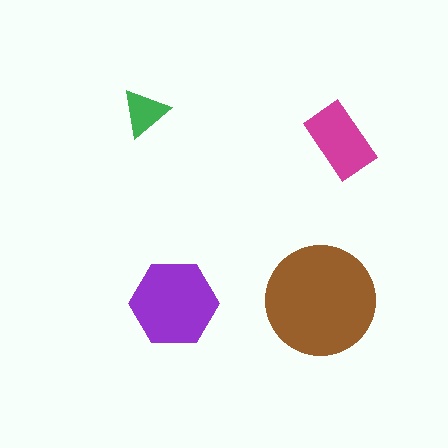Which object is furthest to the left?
The green triangle is leftmost.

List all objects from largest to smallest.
The brown circle, the purple hexagon, the magenta rectangle, the green triangle.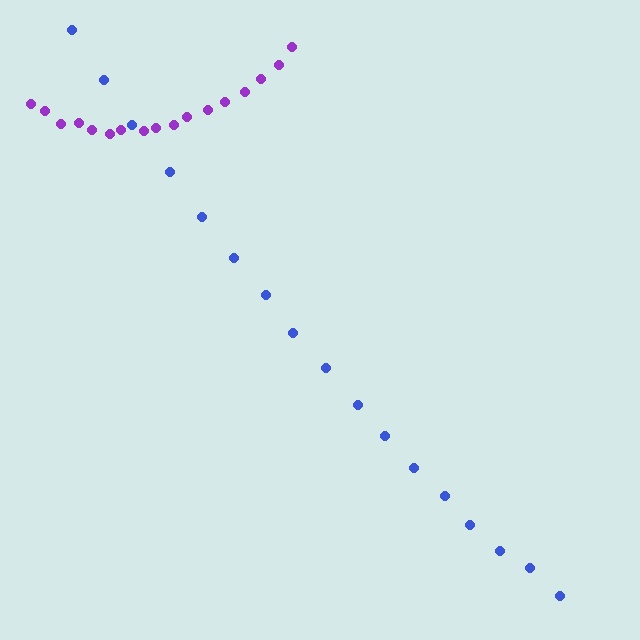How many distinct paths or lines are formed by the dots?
There are 2 distinct paths.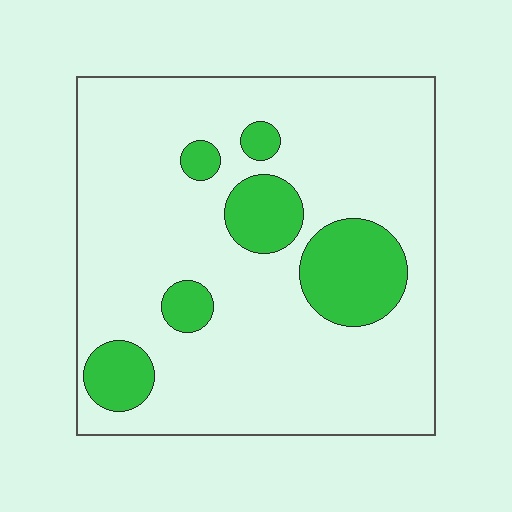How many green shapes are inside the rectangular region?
6.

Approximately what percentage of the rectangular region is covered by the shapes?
Approximately 20%.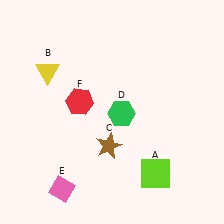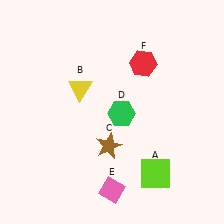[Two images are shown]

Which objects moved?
The objects that moved are: the yellow triangle (B), the pink diamond (E), the red hexagon (F).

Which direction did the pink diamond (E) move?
The pink diamond (E) moved right.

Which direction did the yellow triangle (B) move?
The yellow triangle (B) moved right.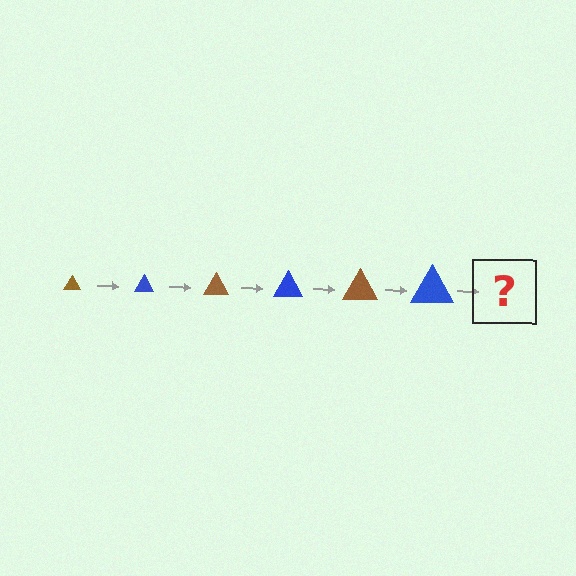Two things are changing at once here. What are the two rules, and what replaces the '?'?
The two rules are that the triangle grows larger each step and the color cycles through brown and blue. The '?' should be a brown triangle, larger than the previous one.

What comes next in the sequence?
The next element should be a brown triangle, larger than the previous one.